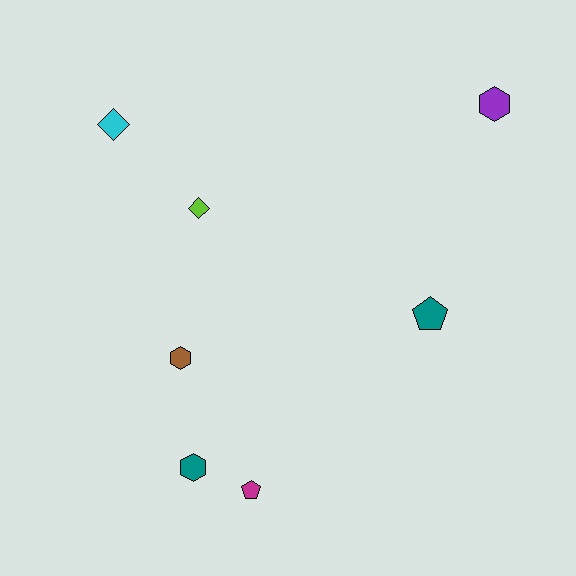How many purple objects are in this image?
There is 1 purple object.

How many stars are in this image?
There are no stars.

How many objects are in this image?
There are 7 objects.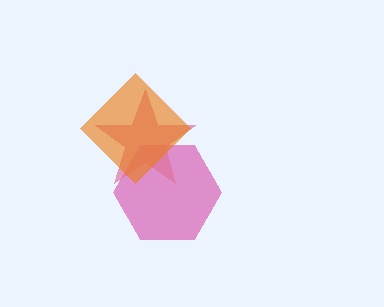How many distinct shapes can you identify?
There are 3 distinct shapes: a magenta hexagon, a pink star, an orange diamond.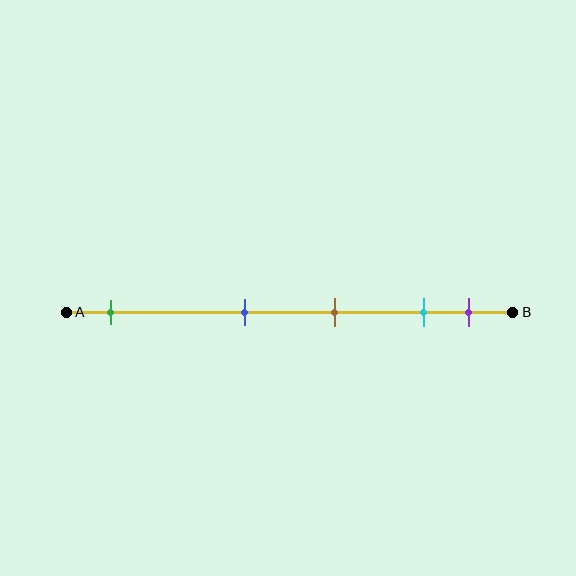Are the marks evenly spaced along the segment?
No, the marks are not evenly spaced.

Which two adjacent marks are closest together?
The cyan and purple marks are the closest adjacent pair.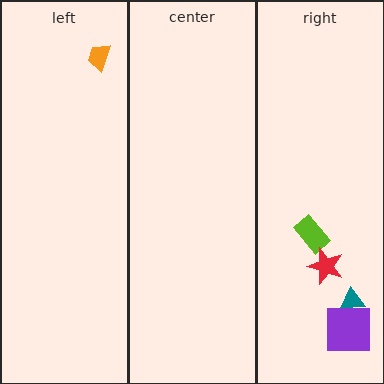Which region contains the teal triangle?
The right region.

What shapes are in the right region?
The purple square, the teal triangle, the lime rectangle, the red star.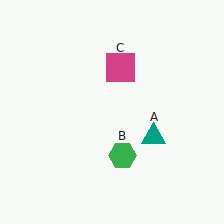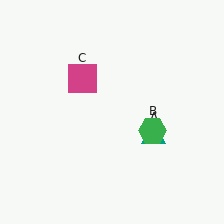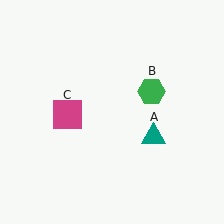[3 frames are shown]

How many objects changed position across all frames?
2 objects changed position: green hexagon (object B), magenta square (object C).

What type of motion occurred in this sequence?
The green hexagon (object B), magenta square (object C) rotated counterclockwise around the center of the scene.